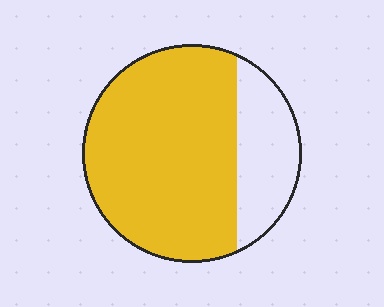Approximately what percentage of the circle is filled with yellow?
Approximately 75%.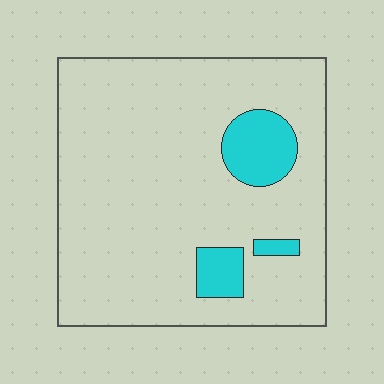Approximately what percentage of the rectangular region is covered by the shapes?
Approximately 10%.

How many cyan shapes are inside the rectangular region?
3.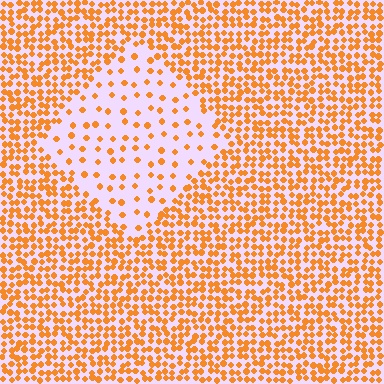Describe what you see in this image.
The image contains small orange elements arranged at two different densities. A diamond-shaped region is visible where the elements are less densely packed than the surrounding area.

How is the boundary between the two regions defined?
The boundary is defined by a change in element density (approximately 3.1x ratio). All elements are the same color, size, and shape.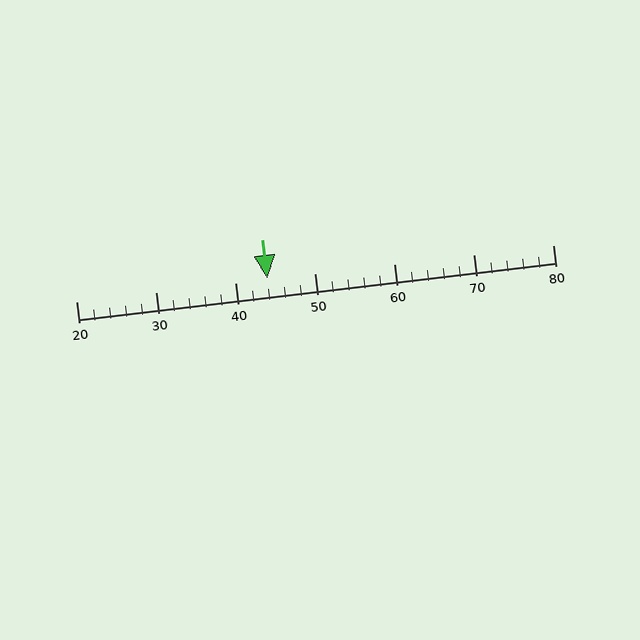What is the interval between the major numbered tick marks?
The major tick marks are spaced 10 units apart.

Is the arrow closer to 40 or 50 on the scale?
The arrow is closer to 40.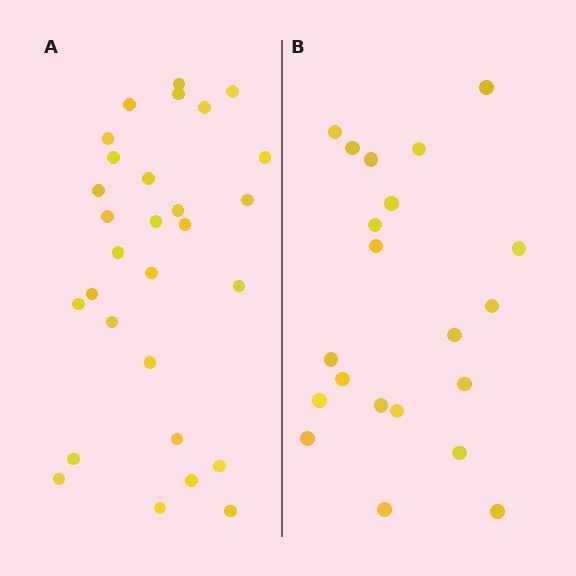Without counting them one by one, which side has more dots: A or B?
Region A (the left region) has more dots.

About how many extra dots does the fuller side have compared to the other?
Region A has roughly 8 or so more dots than region B.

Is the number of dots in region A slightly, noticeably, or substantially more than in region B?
Region A has noticeably more, but not dramatically so. The ratio is roughly 1.4 to 1.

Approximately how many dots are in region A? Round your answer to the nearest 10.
About 30 dots. (The exact count is 29, which rounds to 30.)